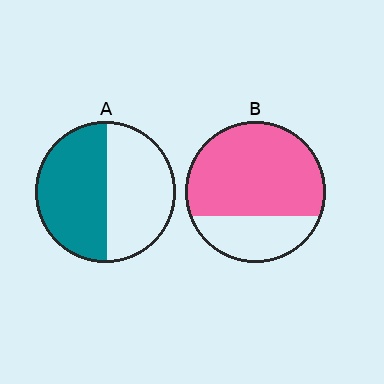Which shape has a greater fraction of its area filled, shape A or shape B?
Shape B.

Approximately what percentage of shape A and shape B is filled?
A is approximately 50% and B is approximately 70%.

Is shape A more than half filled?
Roughly half.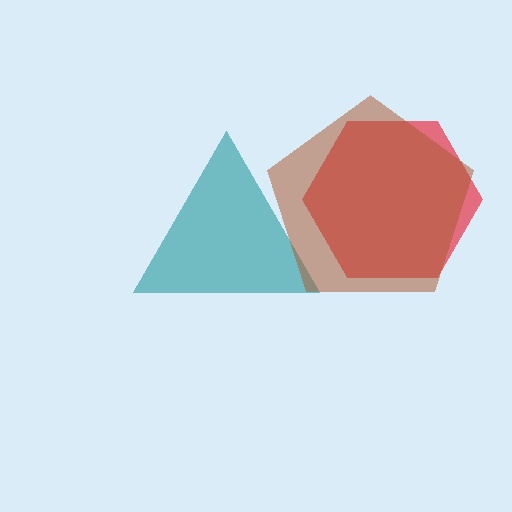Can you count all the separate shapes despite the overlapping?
Yes, there are 3 separate shapes.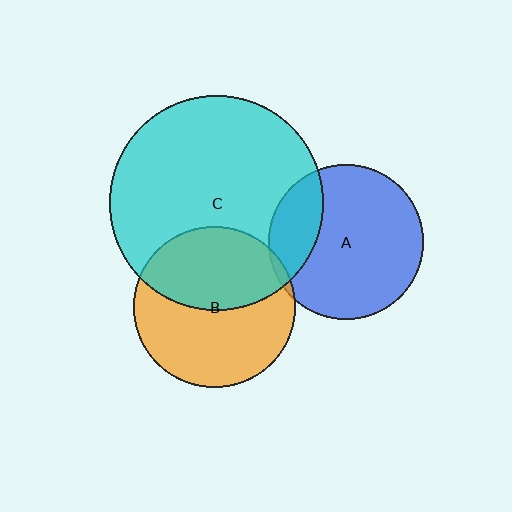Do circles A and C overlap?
Yes.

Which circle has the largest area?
Circle C (cyan).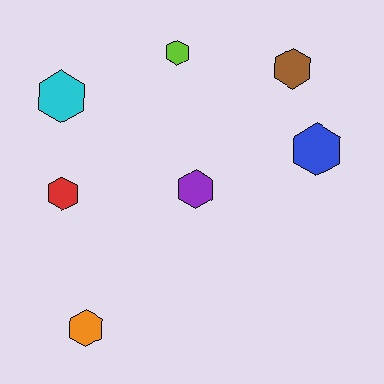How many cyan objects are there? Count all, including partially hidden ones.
There is 1 cyan object.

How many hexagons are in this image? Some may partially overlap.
There are 7 hexagons.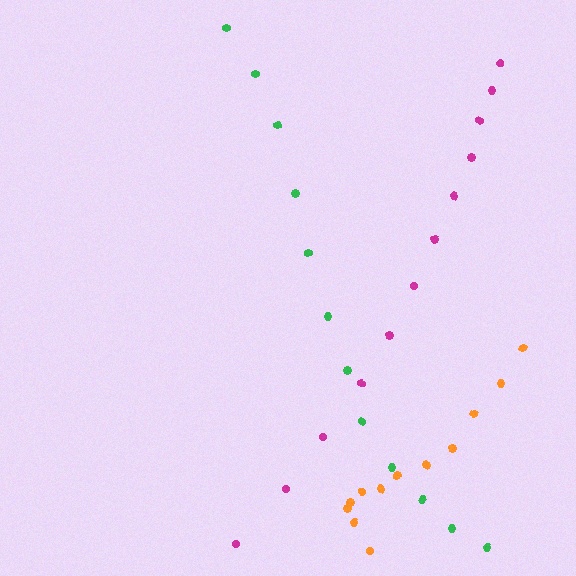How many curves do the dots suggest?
There are 3 distinct paths.